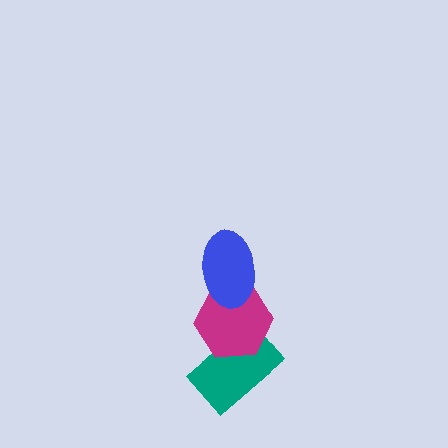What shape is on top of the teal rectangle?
The magenta hexagon is on top of the teal rectangle.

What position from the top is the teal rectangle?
The teal rectangle is 3rd from the top.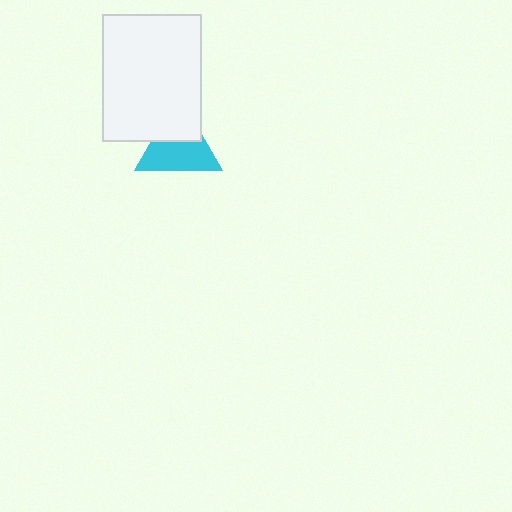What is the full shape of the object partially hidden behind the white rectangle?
The partially hidden object is a cyan triangle.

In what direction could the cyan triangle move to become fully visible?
The cyan triangle could move down. That would shift it out from behind the white rectangle entirely.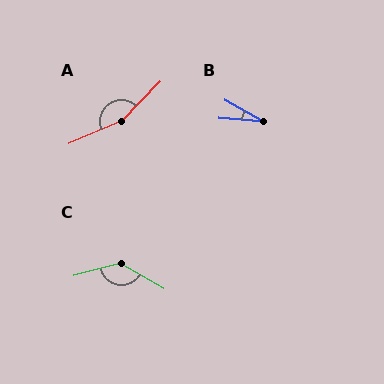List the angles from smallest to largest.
B (25°), C (134°), A (158°).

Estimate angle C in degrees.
Approximately 134 degrees.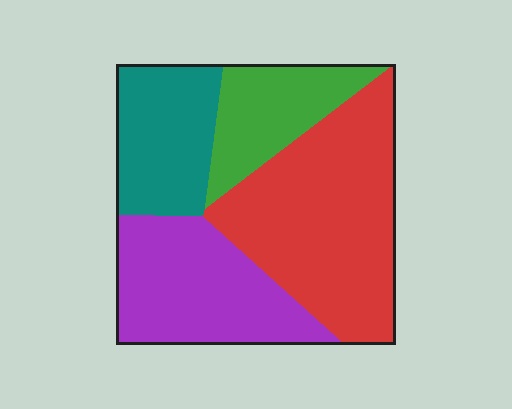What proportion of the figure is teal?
Teal covers around 20% of the figure.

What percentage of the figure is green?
Green covers about 15% of the figure.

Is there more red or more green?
Red.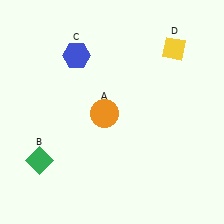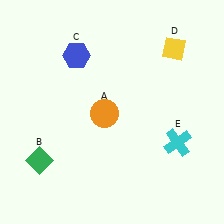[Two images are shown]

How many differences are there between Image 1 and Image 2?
There is 1 difference between the two images.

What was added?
A cyan cross (E) was added in Image 2.